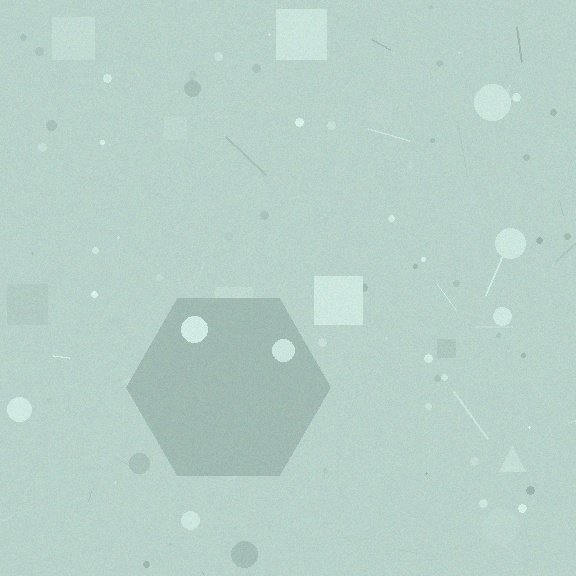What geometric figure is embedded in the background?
A hexagon is embedded in the background.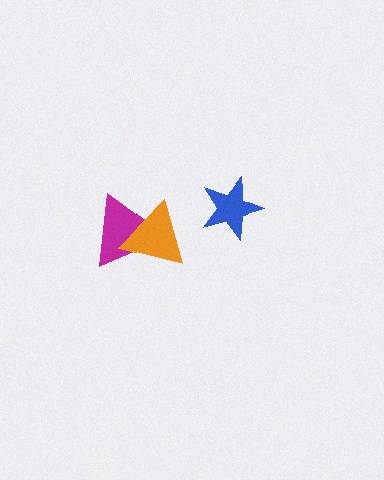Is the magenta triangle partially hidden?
Yes, it is partially covered by another shape.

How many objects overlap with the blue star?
0 objects overlap with the blue star.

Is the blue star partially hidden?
No, no other shape covers it.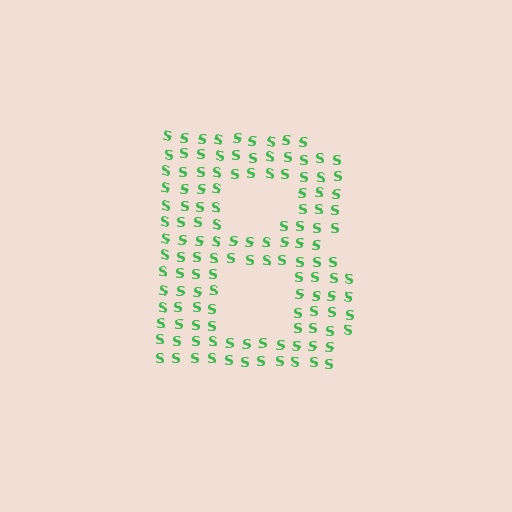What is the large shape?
The large shape is the letter B.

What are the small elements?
The small elements are letter S's.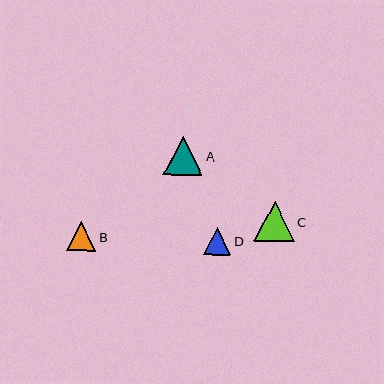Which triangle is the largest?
Triangle C is the largest with a size of approximately 40 pixels.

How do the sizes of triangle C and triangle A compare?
Triangle C and triangle A are approximately the same size.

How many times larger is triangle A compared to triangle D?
Triangle A is approximately 1.4 times the size of triangle D.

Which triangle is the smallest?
Triangle D is the smallest with a size of approximately 28 pixels.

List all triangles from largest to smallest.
From largest to smallest: C, A, B, D.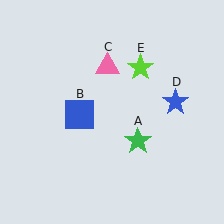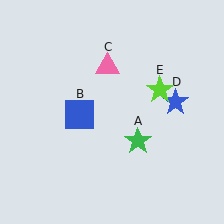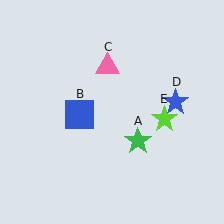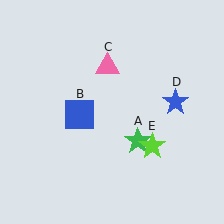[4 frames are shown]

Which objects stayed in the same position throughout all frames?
Green star (object A) and blue square (object B) and pink triangle (object C) and blue star (object D) remained stationary.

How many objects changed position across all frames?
1 object changed position: lime star (object E).